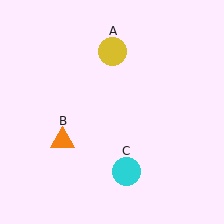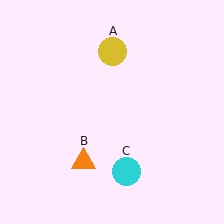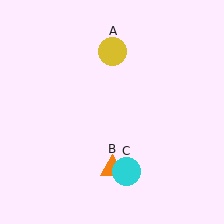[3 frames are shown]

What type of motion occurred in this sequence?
The orange triangle (object B) rotated counterclockwise around the center of the scene.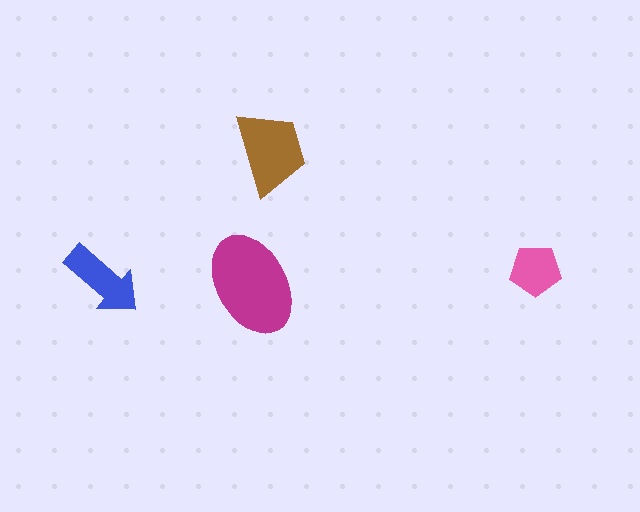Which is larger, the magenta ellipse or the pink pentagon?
The magenta ellipse.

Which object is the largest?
The magenta ellipse.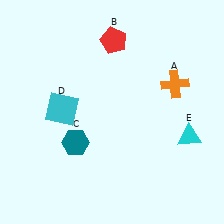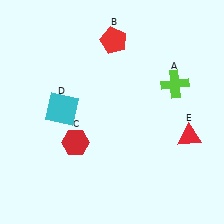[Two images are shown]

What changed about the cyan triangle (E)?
In Image 1, E is cyan. In Image 2, it changed to red.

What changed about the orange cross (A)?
In Image 1, A is orange. In Image 2, it changed to lime.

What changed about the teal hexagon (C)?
In Image 1, C is teal. In Image 2, it changed to red.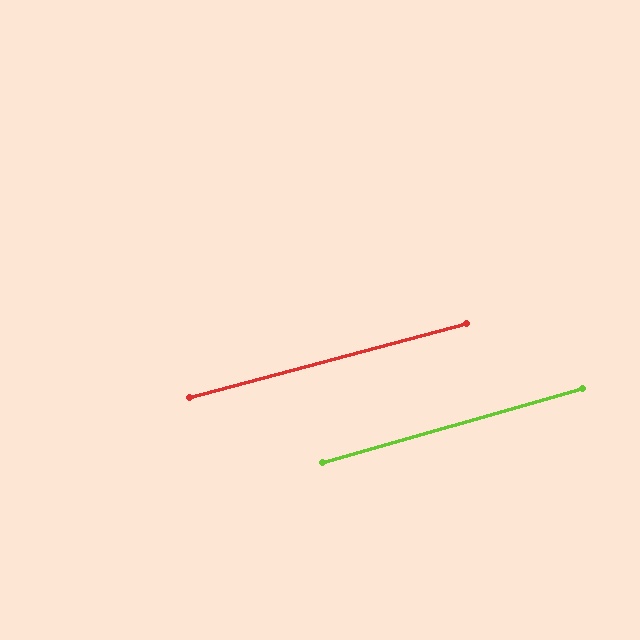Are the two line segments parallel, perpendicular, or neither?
Parallel — their directions differ by only 0.9°.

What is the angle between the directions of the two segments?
Approximately 1 degree.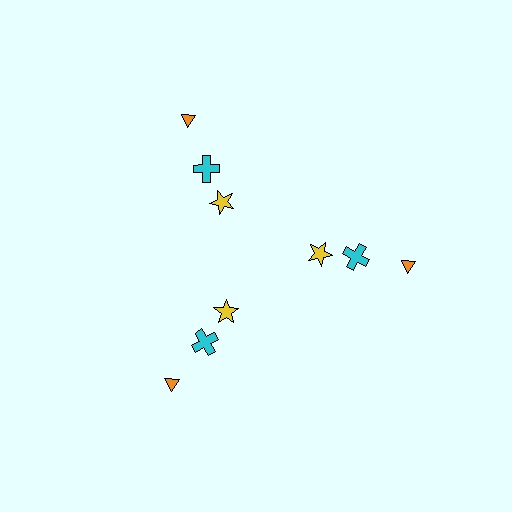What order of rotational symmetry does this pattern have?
This pattern has 3-fold rotational symmetry.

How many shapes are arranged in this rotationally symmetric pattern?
There are 9 shapes, arranged in 3 groups of 3.